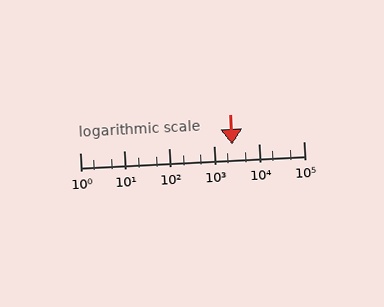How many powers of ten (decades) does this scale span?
The scale spans 5 decades, from 1 to 100000.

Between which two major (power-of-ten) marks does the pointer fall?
The pointer is between 1000 and 10000.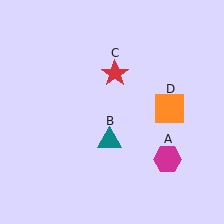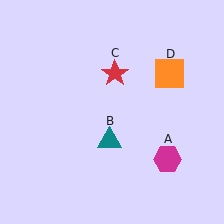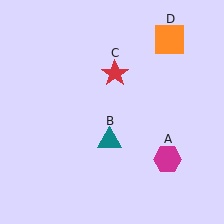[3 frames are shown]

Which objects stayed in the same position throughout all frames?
Magenta hexagon (object A) and teal triangle (object B) and red star (object C) remained stationary.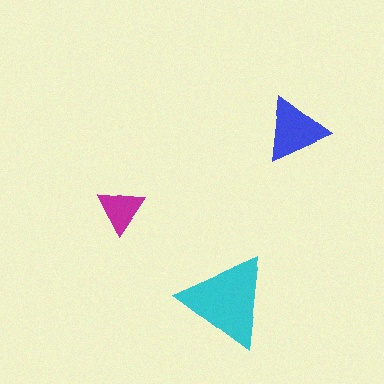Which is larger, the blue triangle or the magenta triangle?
The blue one.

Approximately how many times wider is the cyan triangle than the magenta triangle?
About 2 times wider.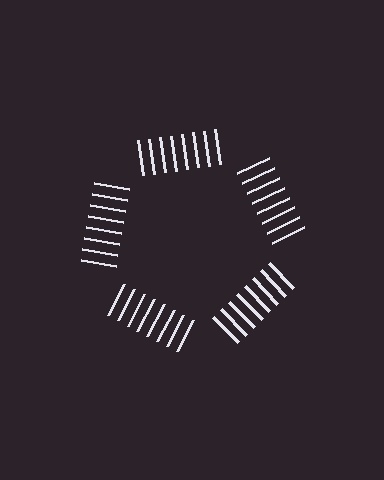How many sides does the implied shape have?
5 sides — the line-ends trace a pentagon.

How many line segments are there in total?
40 — 8 along each of the 5 edges.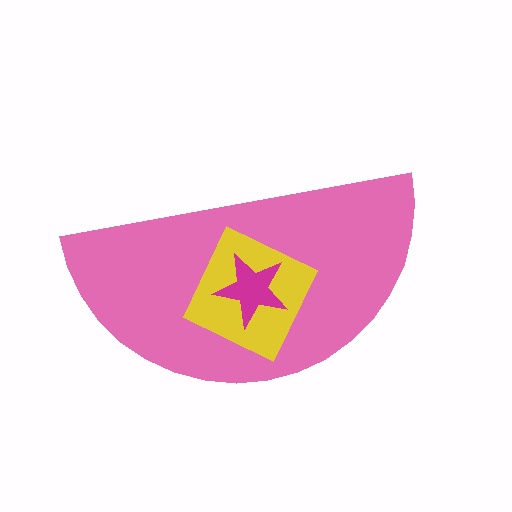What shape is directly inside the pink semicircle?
The yellow diamond.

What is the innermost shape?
The magenta star.